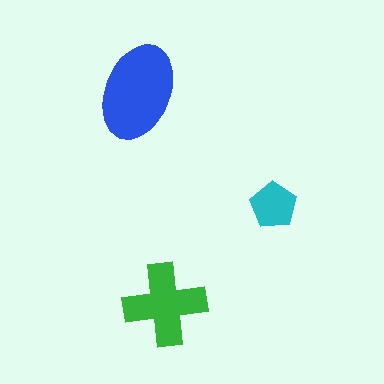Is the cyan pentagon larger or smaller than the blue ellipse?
Smaller.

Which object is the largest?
The blue ellipse.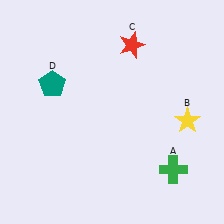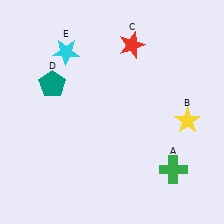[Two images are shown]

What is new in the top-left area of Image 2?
A cyan star (E) was added in the top-left area of Image 2.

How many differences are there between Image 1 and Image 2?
There is 1 difference between the two images.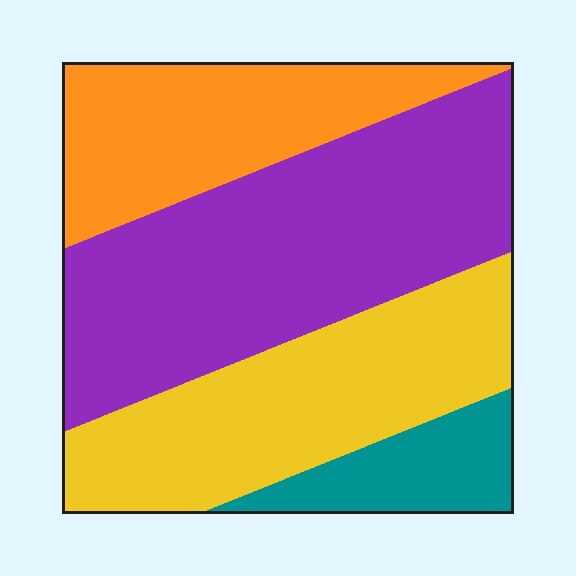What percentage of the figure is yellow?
Yellow takes up about one quarter (1/4) of the figure.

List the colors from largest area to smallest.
From largest to smallest: purple, yellow, orange, teal.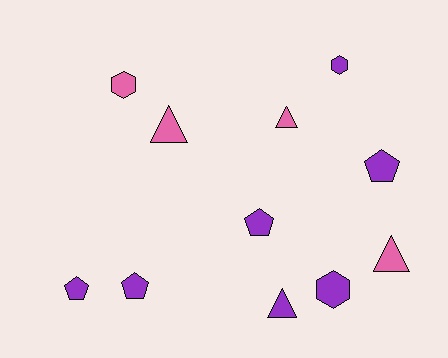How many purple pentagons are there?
There are 4 purple pentagons.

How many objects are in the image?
There are 11 objects.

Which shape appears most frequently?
Pentagon, with 4 objects.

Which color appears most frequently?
Purple, with 7 objects.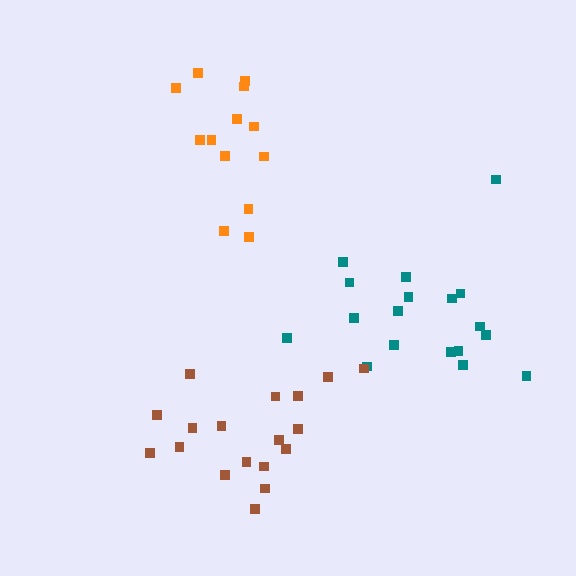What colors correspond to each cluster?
The clusters are colored: teal, orange, brown.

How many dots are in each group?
Group 1: 18 dots, Group 2: 13 dots, Group 3: 18 dots (49 total).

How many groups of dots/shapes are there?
There are 3 groups.